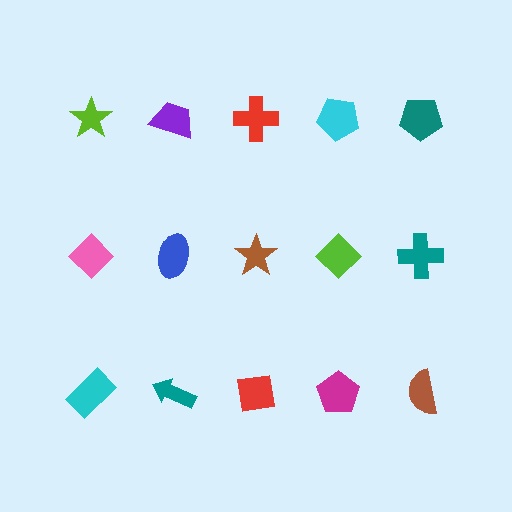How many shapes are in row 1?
5 shapes.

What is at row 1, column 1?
A lime star.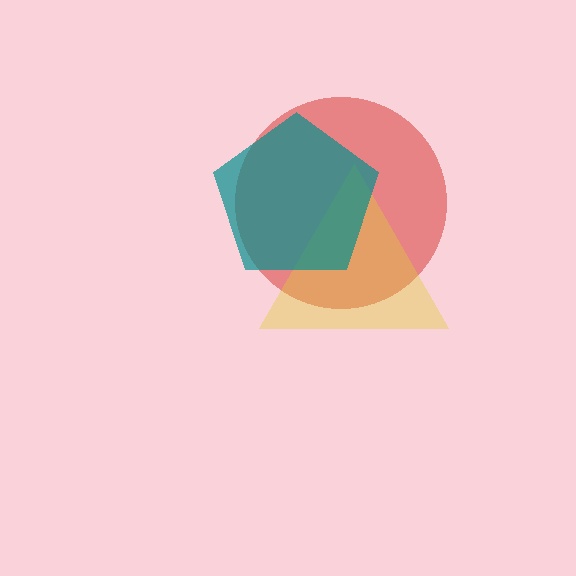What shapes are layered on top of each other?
The layered shapes are: a red circle, a yellow triangle, a teal pentagon.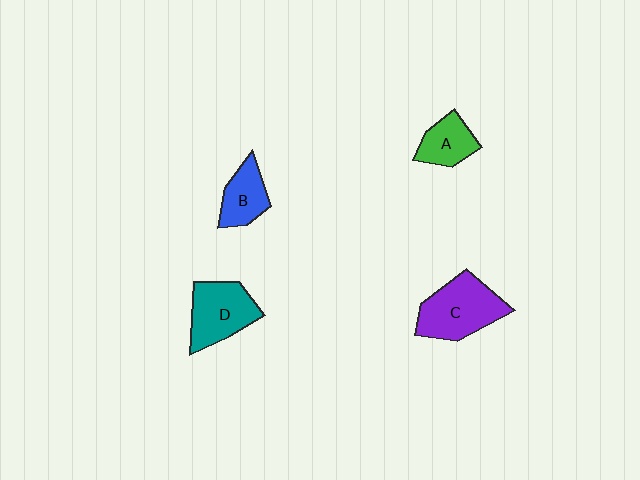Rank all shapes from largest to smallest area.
From largest to smallest: C (purple), D (teal), B (blue), A (green).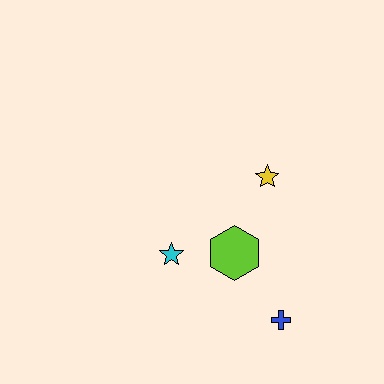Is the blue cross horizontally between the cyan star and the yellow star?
No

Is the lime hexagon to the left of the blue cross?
Yes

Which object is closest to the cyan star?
The lime hexagon is closest to the cyan star.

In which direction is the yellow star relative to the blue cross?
The yellow star is above the blue cross.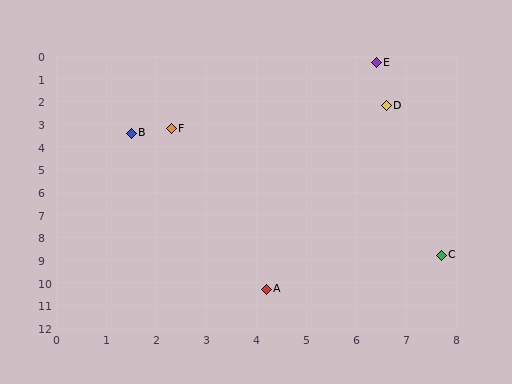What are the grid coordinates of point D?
Point D is at approximately (6.6, 2.2).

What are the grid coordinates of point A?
Point A is at approximately (4.2, 10.3).